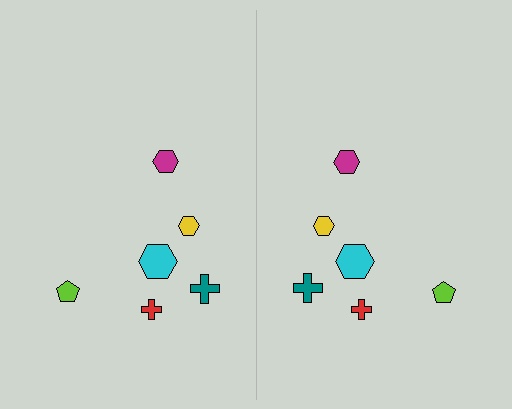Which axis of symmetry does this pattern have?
The pattern has a vertical axis of symmetry running through the center of the image.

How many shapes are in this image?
There are 12 shapes in this image.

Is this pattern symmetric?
Yes, this pattern has bilateral (reflection) symmetry.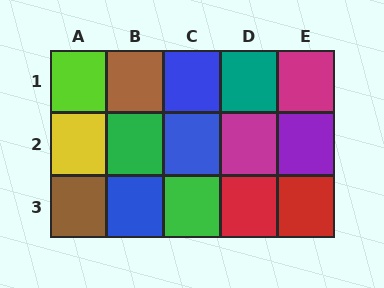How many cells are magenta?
2 cells are magenta.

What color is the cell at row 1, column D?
Teal.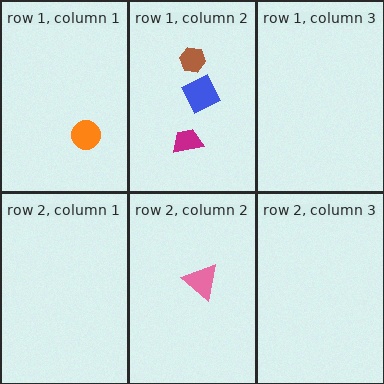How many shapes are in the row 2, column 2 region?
1.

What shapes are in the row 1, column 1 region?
The orange circle.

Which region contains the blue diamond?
The row 1, column 2 region.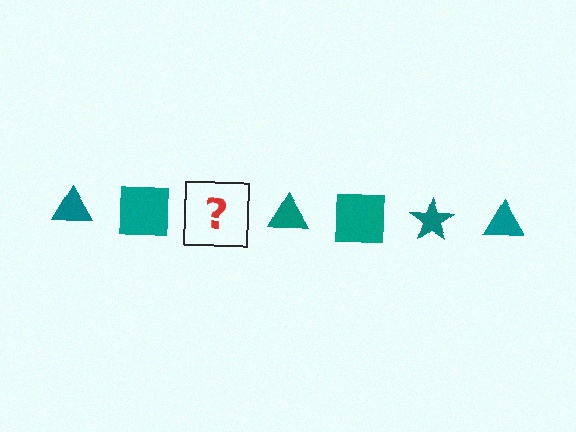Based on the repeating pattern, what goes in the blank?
The blank should be a teal star.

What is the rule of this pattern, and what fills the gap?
The rule is that the pattern cycles through triangle, square, star shapes in teal. The gap should be filled with a teal star.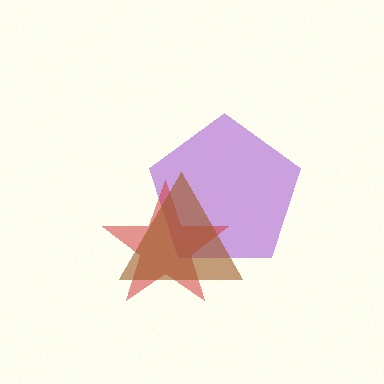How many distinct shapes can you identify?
There are 3 distinct shapes: a purple pentagon, a red star, a brown triangle.